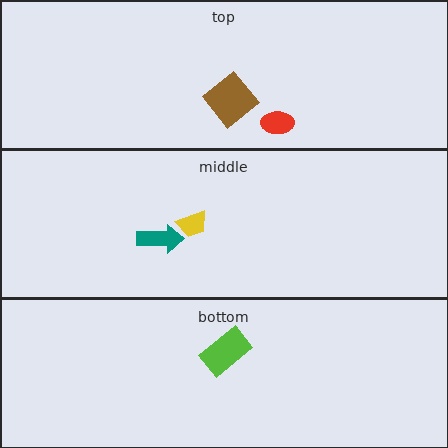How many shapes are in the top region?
2.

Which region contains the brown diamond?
The top region.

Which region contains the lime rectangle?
The bottom region.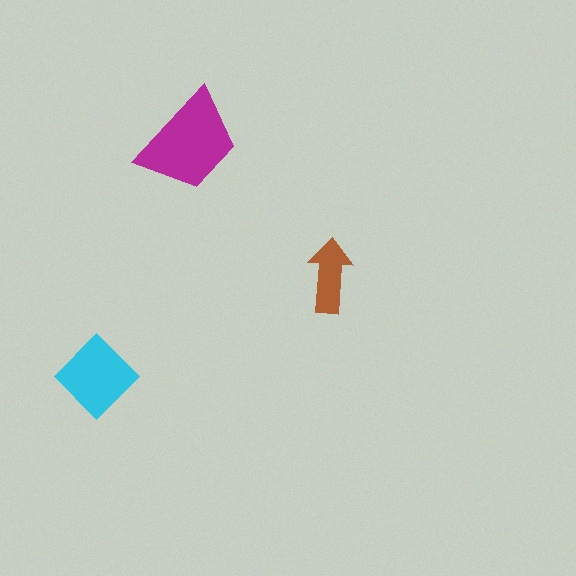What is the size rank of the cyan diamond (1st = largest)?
2nd.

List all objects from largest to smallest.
The magenta trapezoid, the cyan diamond, the brown arrow.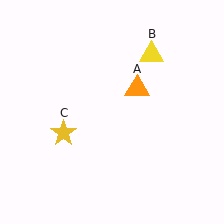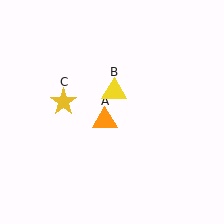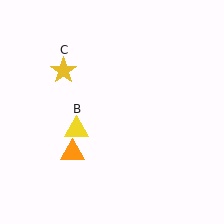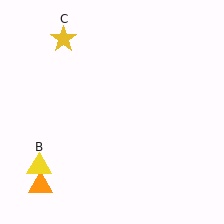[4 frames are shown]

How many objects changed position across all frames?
3 objects changed position: orange triangle (object A), yellow triangle (object B), yellow star (object C).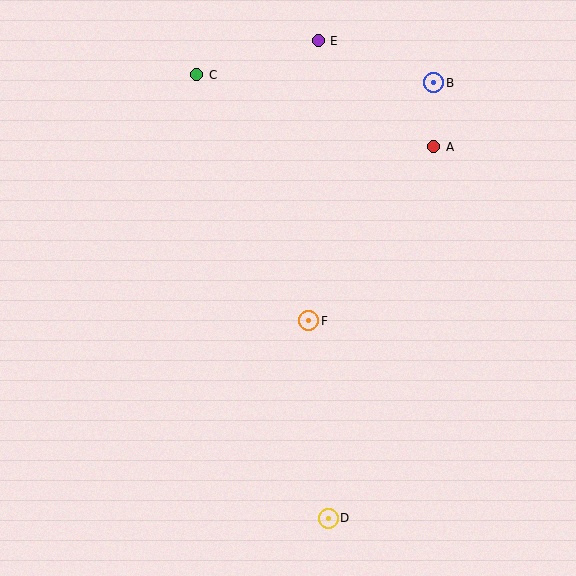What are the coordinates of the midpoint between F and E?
The midpoint between F and E is at (313, 181).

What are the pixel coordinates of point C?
Point C is at (197, 75).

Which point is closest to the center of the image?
Point F at (309, 321) is closest to the center.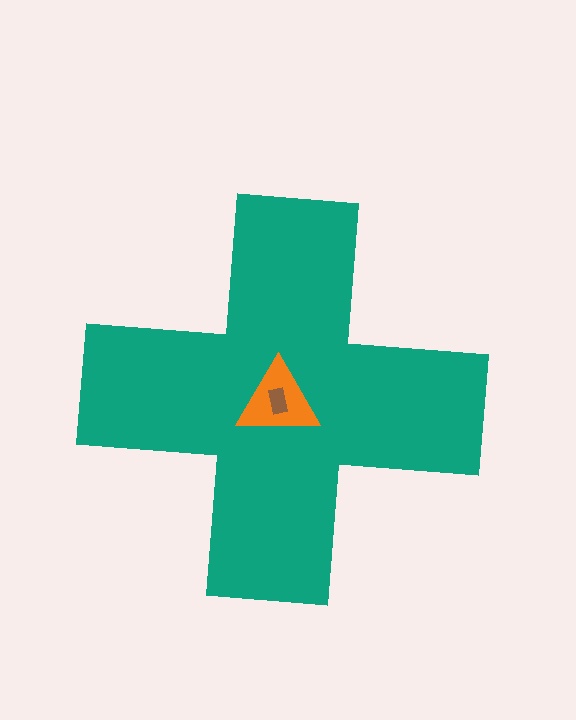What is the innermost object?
The brown rectangle.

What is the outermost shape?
The teal cross.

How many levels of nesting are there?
3.